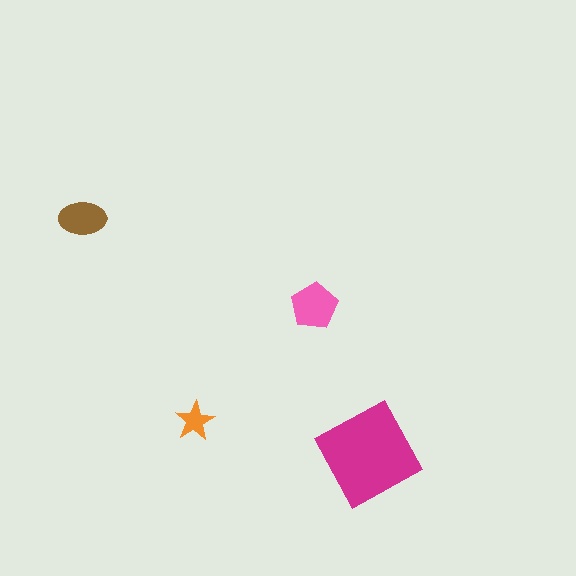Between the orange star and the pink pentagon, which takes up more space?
The pink pentagon.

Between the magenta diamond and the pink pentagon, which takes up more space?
The magenta diamond.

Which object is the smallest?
The orange star.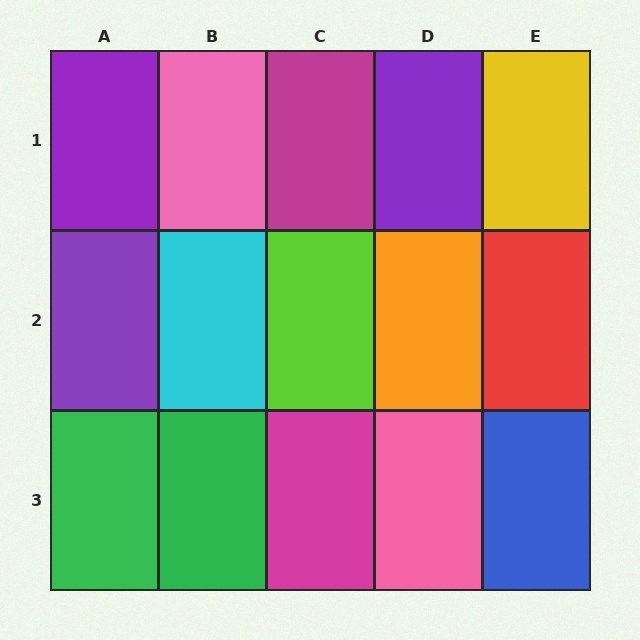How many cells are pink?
2 cells are pink.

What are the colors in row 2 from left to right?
Purple, cyan, lime, orange, red.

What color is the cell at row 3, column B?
Green.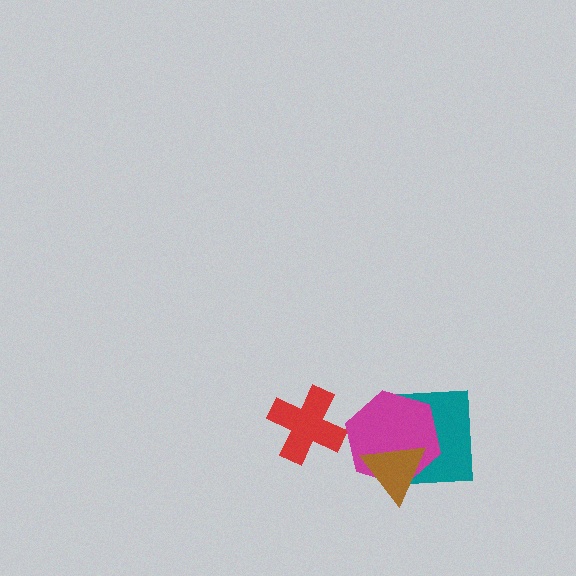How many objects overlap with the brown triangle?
2 objects overlap with the brown triangle.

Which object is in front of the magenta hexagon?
The brown triangle is in front of the magenta hexagon.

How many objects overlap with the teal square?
2 objects overlap with the teal square.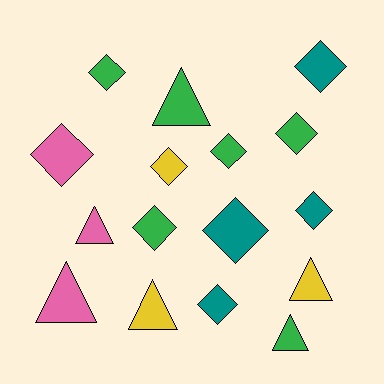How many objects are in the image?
There are 16 objects.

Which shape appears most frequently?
Diamond, with 10 objects.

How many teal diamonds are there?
There are 4 teal diamonds.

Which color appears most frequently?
Green, with 6 objects.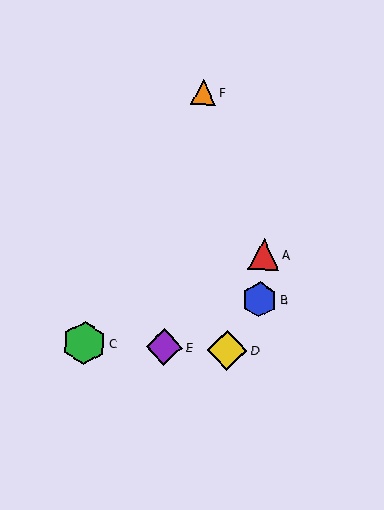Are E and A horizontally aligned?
No, E is at y≈347 and A is at y≈254.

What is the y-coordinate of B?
Object B is at y≈300.